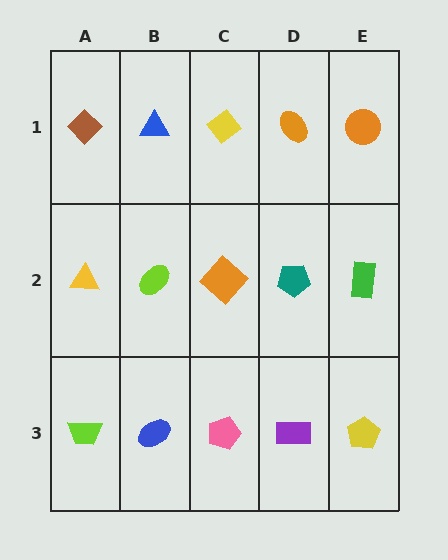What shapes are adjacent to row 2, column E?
An orange circle (row 1, column E), a yellow pentagon (row 3, column E), a teal pentagon (row 2, column D).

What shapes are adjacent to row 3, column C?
An orange diamond (row 2, column C), a blue ellipse (row 3, column B), a purple rectangle (row 3, column D).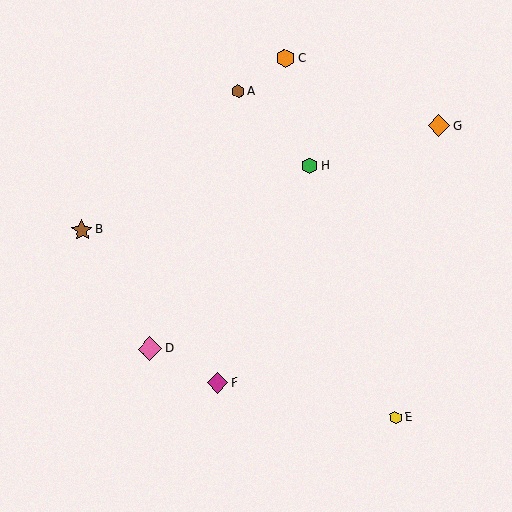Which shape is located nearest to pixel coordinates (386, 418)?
The yellow hexagon (labeled E) at (395, 417) is nearest to that location.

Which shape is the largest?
The pink diamond (labeled D) is the largest.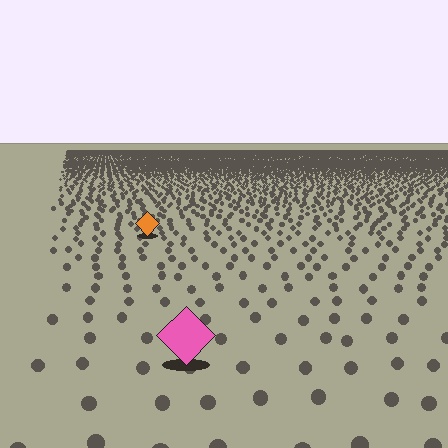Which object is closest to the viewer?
The pink diamond is closest. The texture marks near it are larger and more spread out.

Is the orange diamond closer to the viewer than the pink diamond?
No. The pink diamond is closer — you can tell from the texture gradient: the ground texture is coarser near it.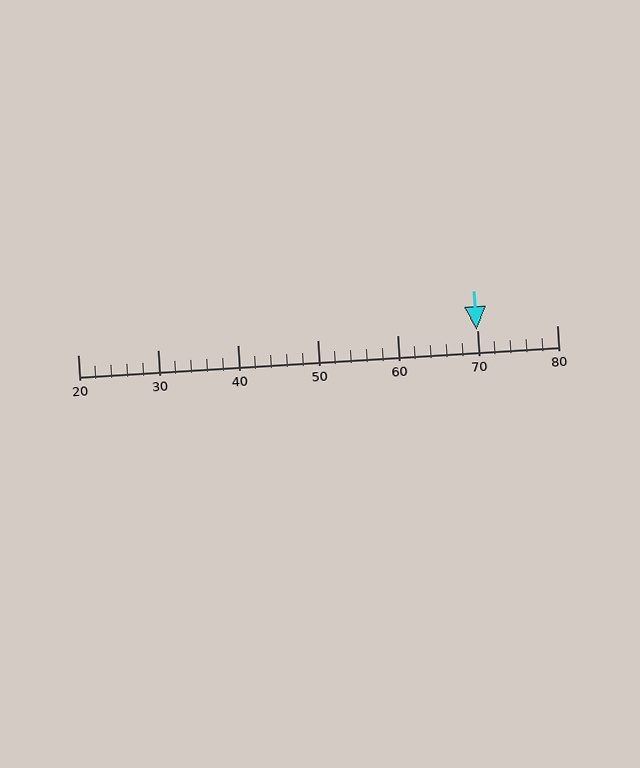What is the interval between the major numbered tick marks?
The major tick marks are spaced 10 units apart.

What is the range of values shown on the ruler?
The ruler shows values from 20 to 80.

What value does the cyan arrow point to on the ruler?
The cyan arrow points to approximately 70.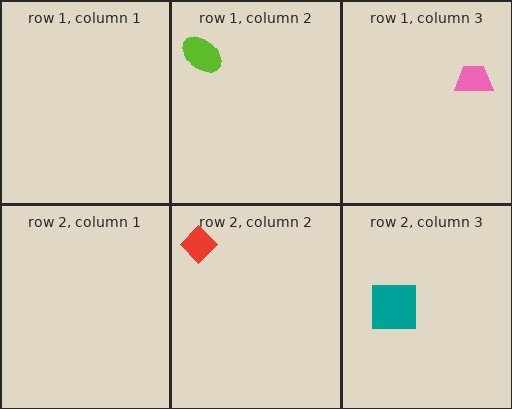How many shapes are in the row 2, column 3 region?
1.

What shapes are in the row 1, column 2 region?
The lime ellipse.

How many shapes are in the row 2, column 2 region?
1.